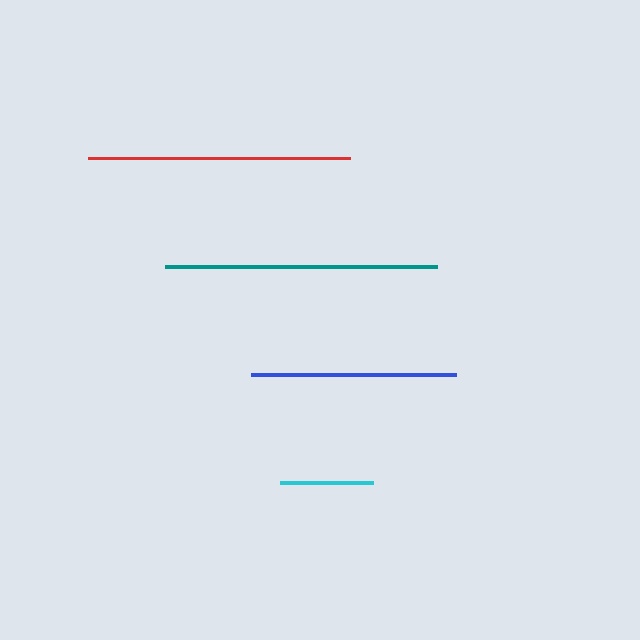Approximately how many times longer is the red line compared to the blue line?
The red line is approximately 1.3 times the length of the blue line.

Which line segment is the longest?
The teal line is the longest at approximately 271 pixels.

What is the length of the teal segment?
The teal segment is approximately 271 pixels long.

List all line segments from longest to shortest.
From longest to shortest: teal, red, blue, cyan.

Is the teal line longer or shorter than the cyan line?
The teal line is longer than the cyan line.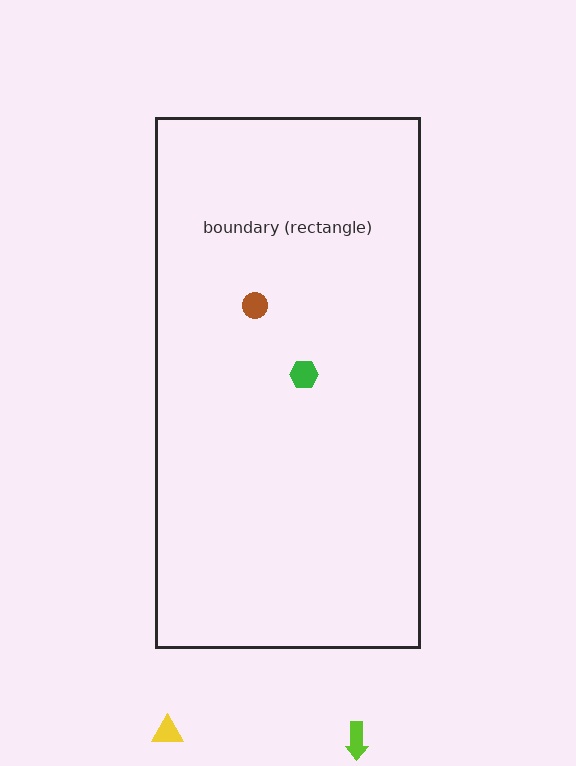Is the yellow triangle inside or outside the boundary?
Outside.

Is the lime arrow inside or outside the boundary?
Outside.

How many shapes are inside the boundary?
2 inside, 2 outside.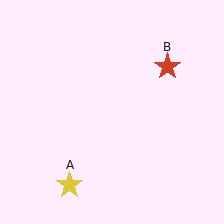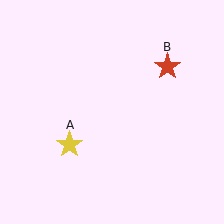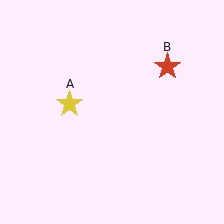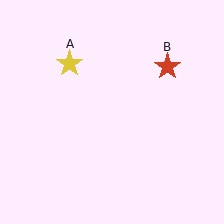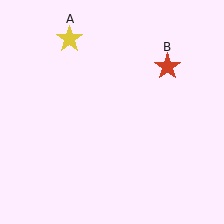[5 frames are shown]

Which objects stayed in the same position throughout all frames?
Red star (object B) remained stationary.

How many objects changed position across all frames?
1 object changed position: yellow star (object A).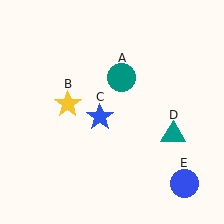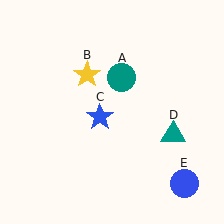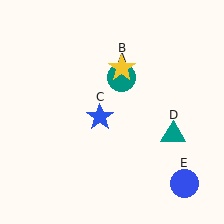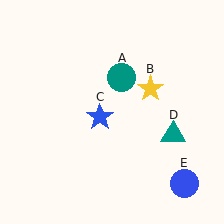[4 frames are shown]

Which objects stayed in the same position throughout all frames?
Teal circle (object A) and blue star (object C) and teal triangle (object D) and blue circle (object E) remained stationary.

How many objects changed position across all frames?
1 object changed position: yellow star (object B).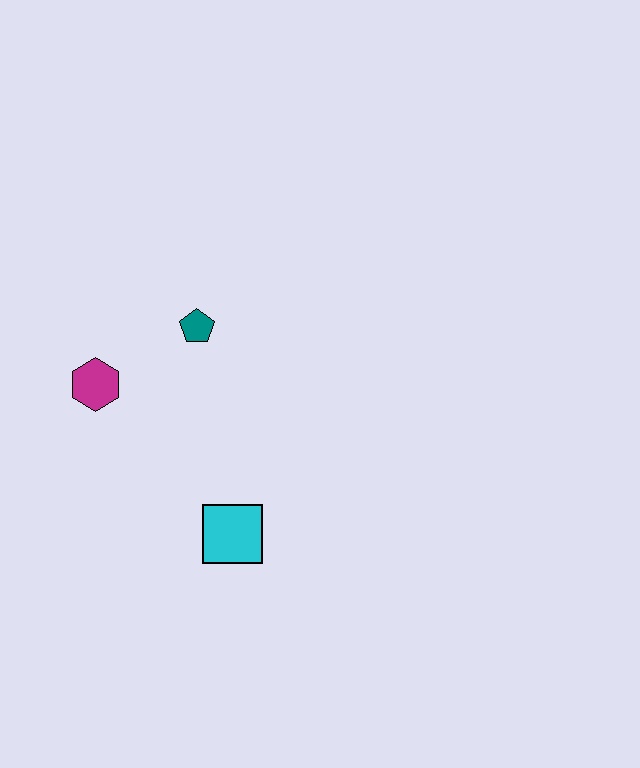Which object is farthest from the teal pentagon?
The cyan square is farthest from the teal pentagon.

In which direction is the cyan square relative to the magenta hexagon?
The cyan square is below the magenta hexagon.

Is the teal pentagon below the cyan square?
No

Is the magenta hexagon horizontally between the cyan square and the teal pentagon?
No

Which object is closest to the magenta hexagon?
The teal pentagon is closest to the magenta hexagon.